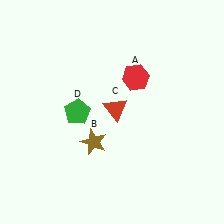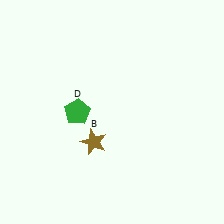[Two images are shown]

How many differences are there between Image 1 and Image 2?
There are 2 differences between the two images.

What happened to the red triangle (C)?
The red triangle (C) was removed in Image 2. It was in the top-right area of Image 1.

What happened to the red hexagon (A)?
The red hexagon (A) was removed in Image 2. It was in the top-right area of Image 1.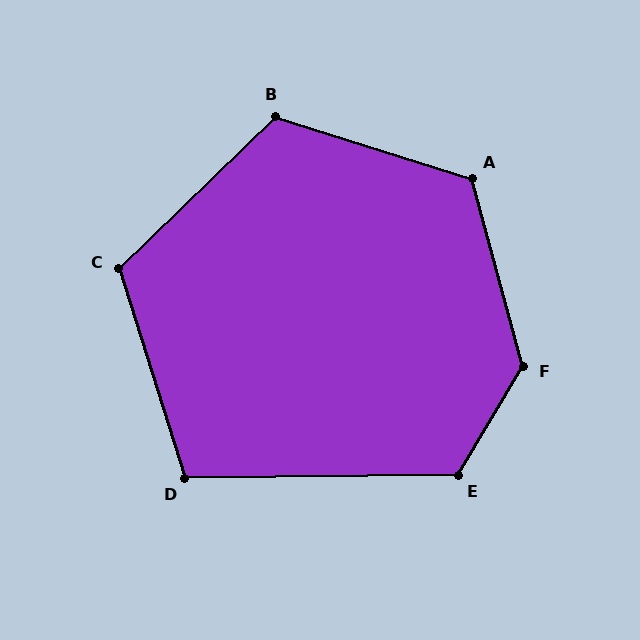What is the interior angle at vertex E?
Approximately 121 degrees (obtuse).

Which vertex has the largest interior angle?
F, at approximately 134 degrees.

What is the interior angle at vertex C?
Approximately 116 degrees (obtuse).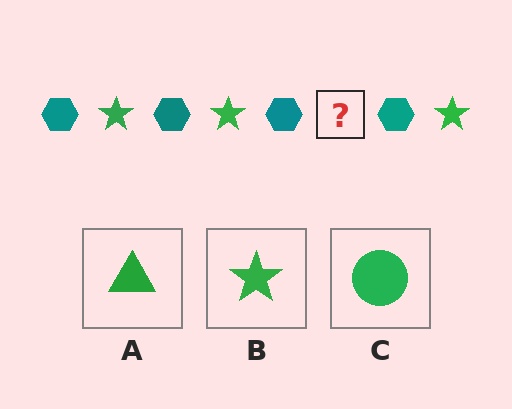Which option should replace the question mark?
Option B.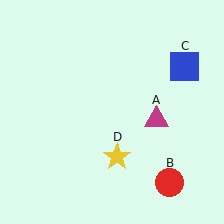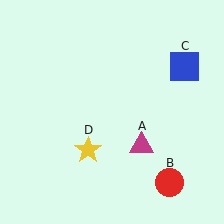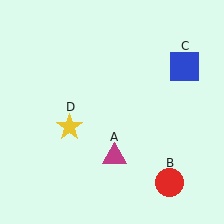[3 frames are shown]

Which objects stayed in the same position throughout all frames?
Red circle (object B) and blue square (object C) remained stationary.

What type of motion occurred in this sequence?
The magenta triangle (object A), yellow star (object D) rotated clockwise around the center of the scene.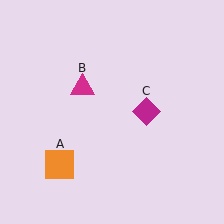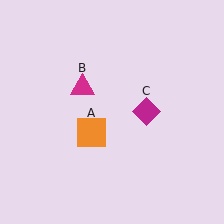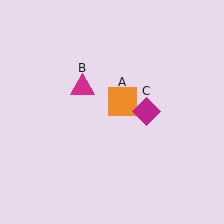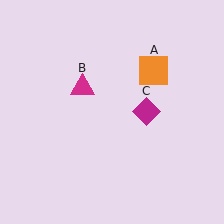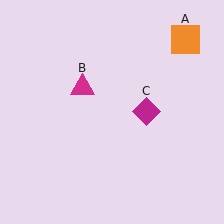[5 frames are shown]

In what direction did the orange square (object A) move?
The orange square (object A) moved up and to the right.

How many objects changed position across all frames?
1 object changed position: orange square (object A).